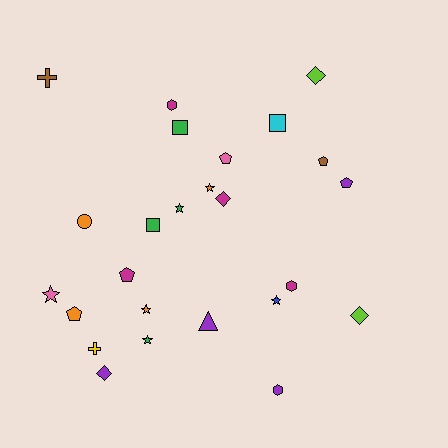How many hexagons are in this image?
There are 3 hexagons.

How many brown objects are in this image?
There are 2 brown objects.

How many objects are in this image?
There are 25 objects.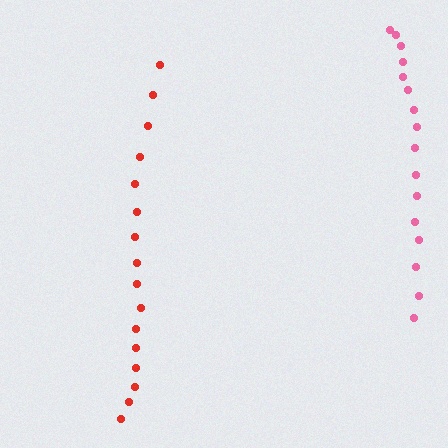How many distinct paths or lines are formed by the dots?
There are 2 distinct paths.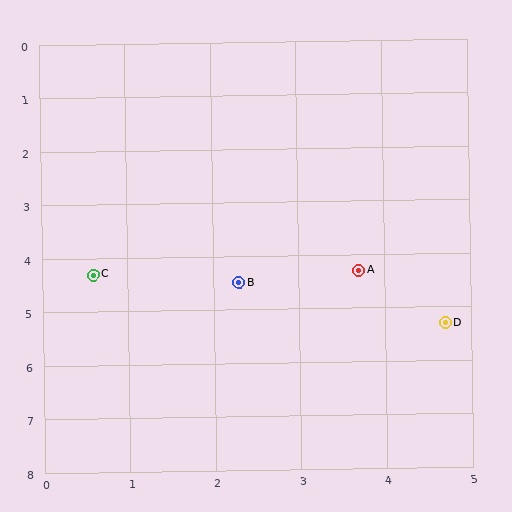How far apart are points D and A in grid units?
Points D and A are about 1.4 grid units apart.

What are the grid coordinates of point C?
Point C is at approximately (0.6, 4.3).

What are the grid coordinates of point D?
Point D is at approximately (4.7, 5.3).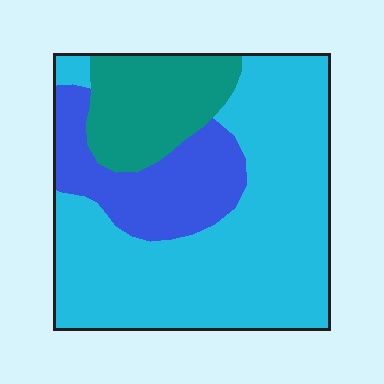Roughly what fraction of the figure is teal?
Teal covers roughly 20% of the figure.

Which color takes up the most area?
Cyan, at roughly 60%.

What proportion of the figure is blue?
Blue takes up less than a quarter of the figure.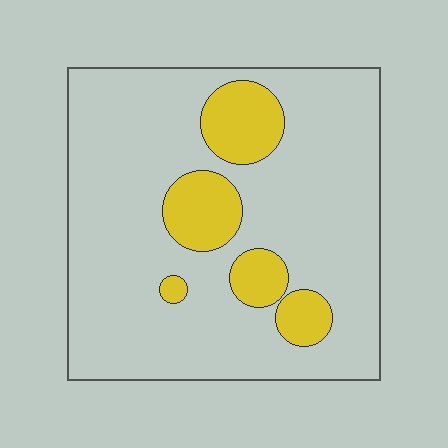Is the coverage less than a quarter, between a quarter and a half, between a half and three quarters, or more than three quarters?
Less than a quarter.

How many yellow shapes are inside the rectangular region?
5.